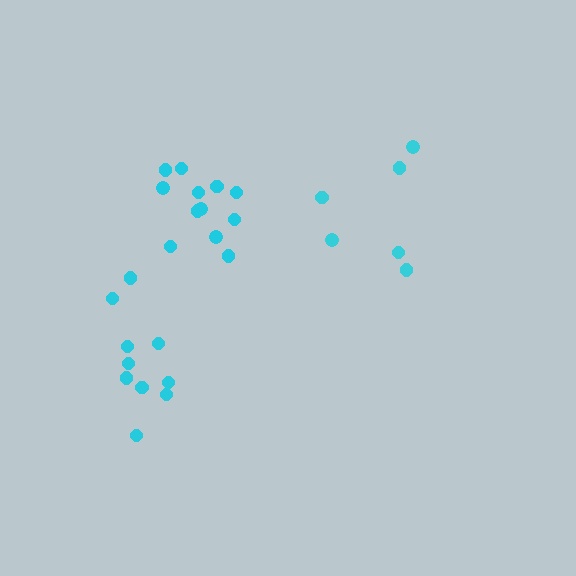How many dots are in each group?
Group 1: 10 dots, Group 2: 12 dots, Group 3: 6 dots (28 total).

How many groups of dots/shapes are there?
There are 3 groups.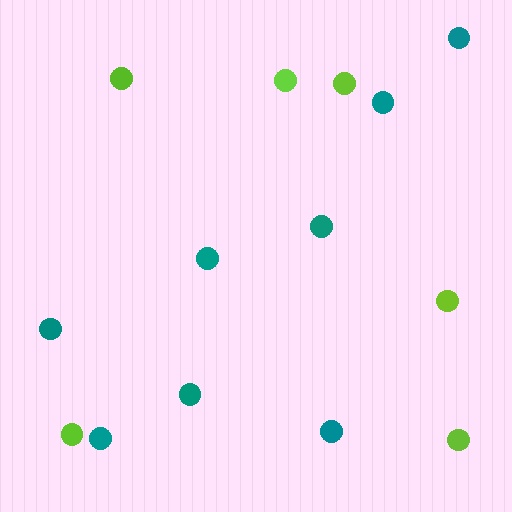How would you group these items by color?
There are 2 groups: one group of teal circles (8) and one group of lime circles (6).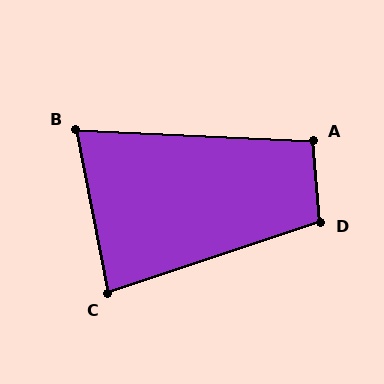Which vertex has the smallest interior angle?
B, at approximately 76 degrees.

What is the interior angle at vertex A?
Approximately 97 degrees (obtuse).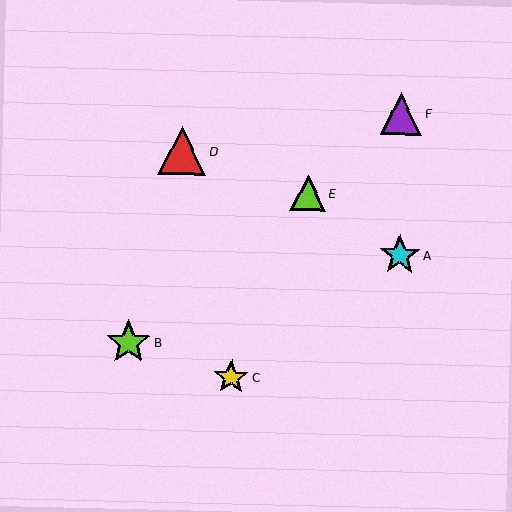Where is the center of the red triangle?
The center of the red triangle is at (182, 151).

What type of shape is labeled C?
Shape C is a yellow star.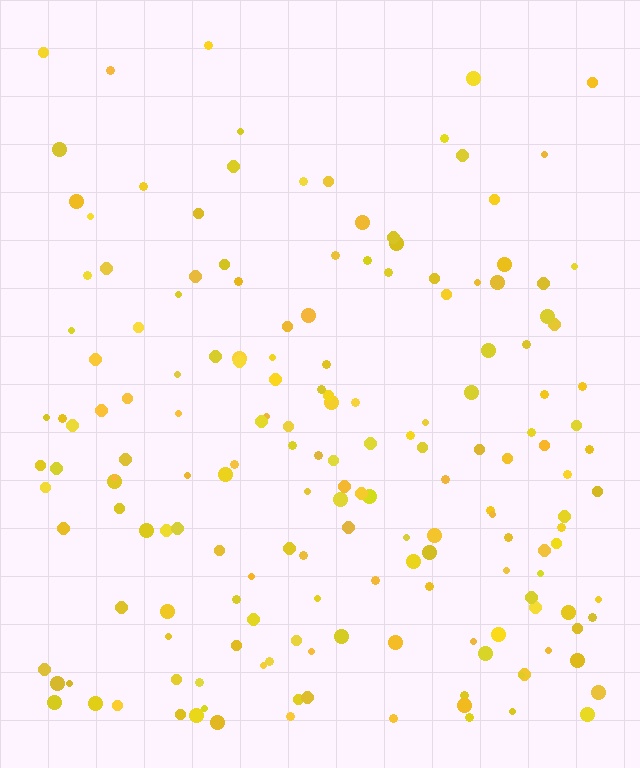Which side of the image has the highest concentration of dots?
The bottom.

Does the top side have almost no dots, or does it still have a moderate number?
Still a moderate number, just noticeably fewer than the bottom.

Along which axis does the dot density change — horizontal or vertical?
Vertical.